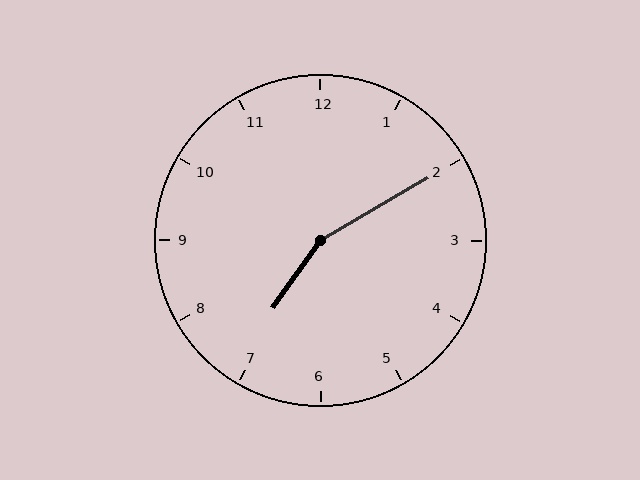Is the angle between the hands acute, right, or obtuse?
It is obtuse.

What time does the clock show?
7:10.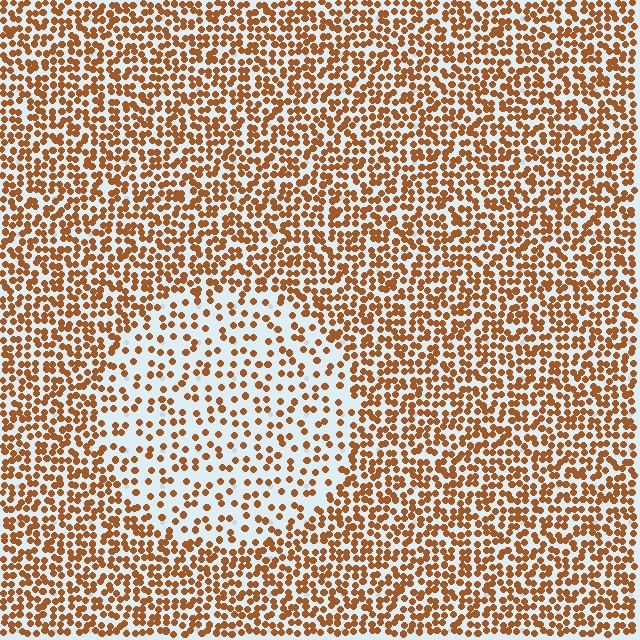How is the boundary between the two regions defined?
The boundary is defined by a change in element density (approximately 2.1x ratio). All elements are the same color, size, and shape.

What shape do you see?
I see a circle.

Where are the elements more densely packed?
The elements are more densely packed outside the circle boundary.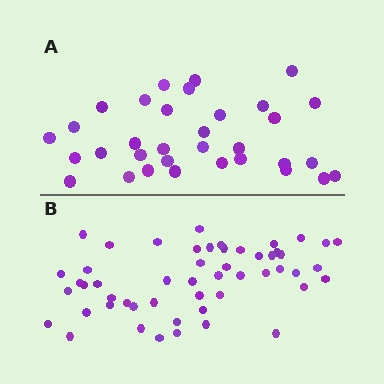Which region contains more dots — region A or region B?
Region B (the bottom region) has more dots.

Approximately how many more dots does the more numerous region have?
Region B has approximately 20 more dots than region A.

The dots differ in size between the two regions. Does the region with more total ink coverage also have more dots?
No. Region A has more total ink coverage because its dots are larger, but region B actually contains more individual dots. Total area can be misleading — the number of items is what matters here.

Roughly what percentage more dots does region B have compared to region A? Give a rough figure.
About 60% more.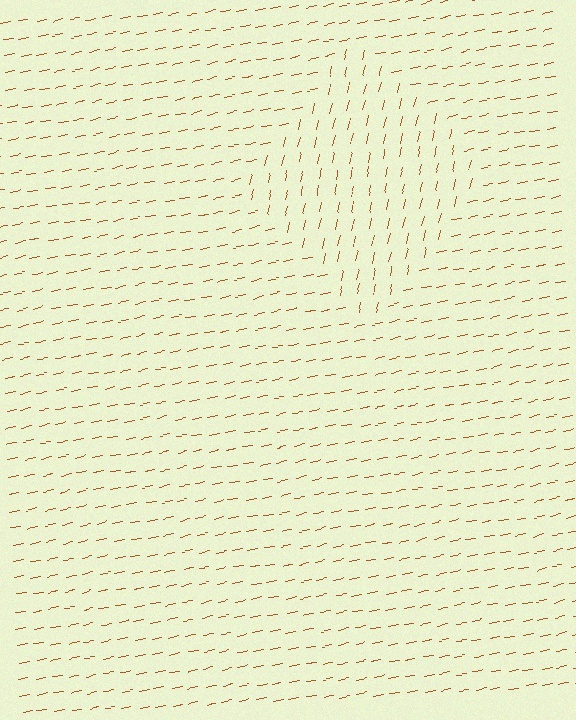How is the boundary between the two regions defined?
The boundary is defined purely by a change in line orientation (approximately 65 degrees difference). All lines are the same color and thickness.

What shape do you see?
I see a diamond.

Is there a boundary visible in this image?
Yes, there is a texture boundary formed by a change in line orientation.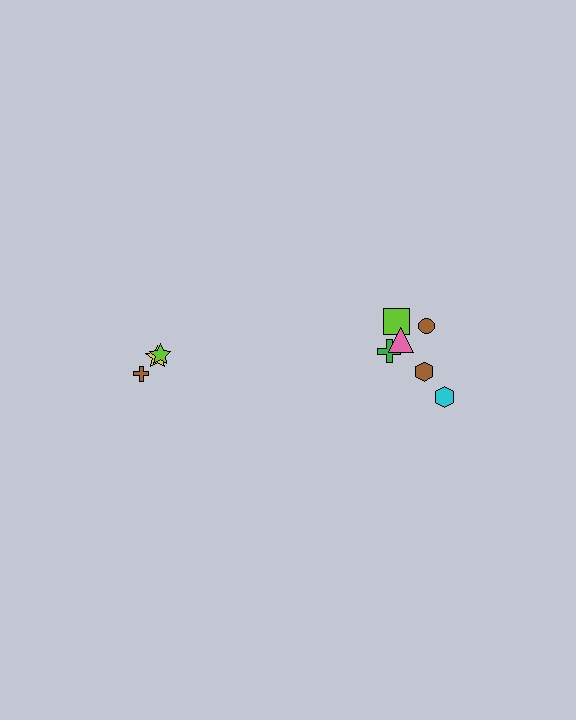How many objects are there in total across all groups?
There are 9 objects.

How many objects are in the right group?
There are 6 objects.